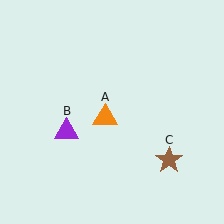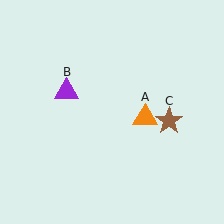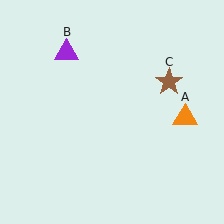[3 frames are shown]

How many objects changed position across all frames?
3 objects changed position: orange triangle (object A), purple triangle (object B), brown star (object C).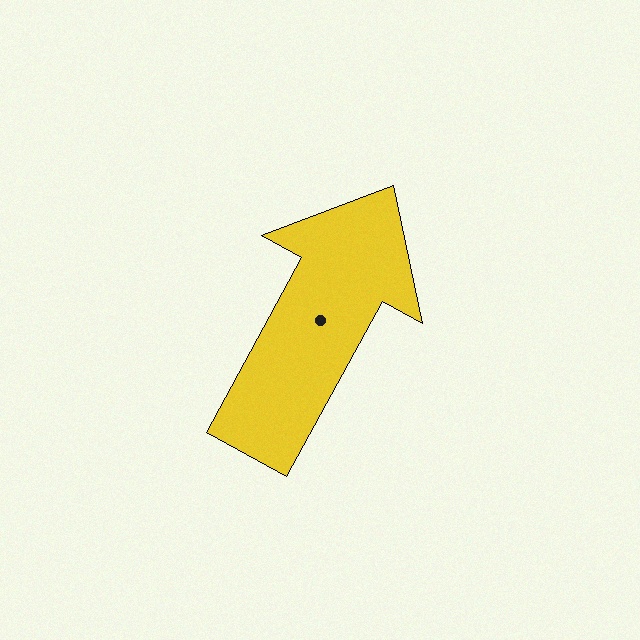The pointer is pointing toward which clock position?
Roughly 1 o'clock.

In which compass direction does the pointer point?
Northeast.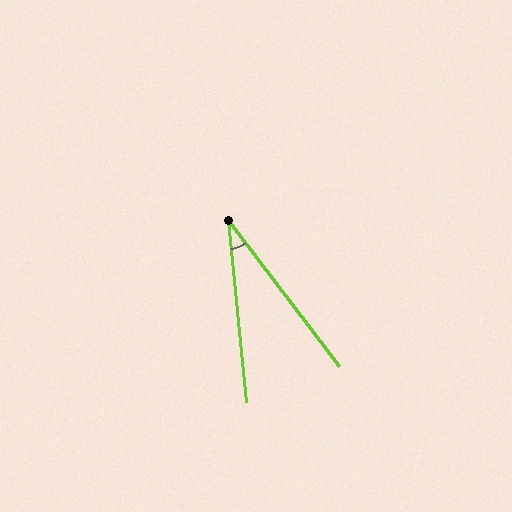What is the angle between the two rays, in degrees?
Approximately 32 degrees.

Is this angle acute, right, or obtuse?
It is acute.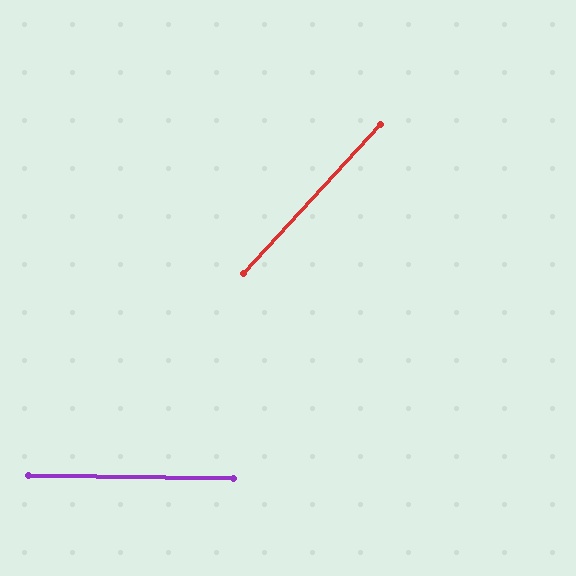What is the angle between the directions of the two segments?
Approximately 48 degrees.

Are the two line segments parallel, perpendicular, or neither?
Neither parallel nor perpendicular — they differ by about 48°.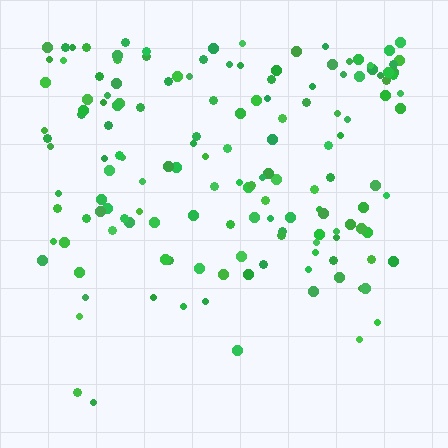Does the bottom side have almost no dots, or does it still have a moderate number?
Still a moderate number, just noticeably fewer than the top.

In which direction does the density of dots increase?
From bottom to top, with the top side densest.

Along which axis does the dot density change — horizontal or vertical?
Vertical.